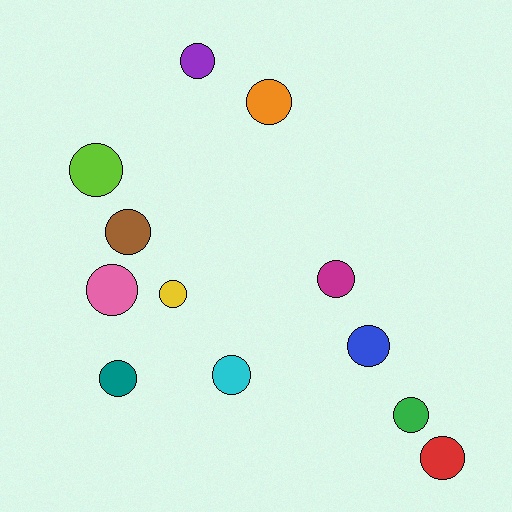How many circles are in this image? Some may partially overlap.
There are 12 circles.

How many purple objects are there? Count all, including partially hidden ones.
There is 1 purple object.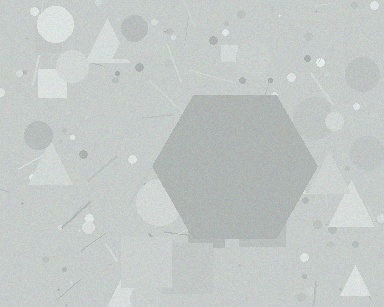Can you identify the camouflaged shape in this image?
The camouflaged shape is a hexagon.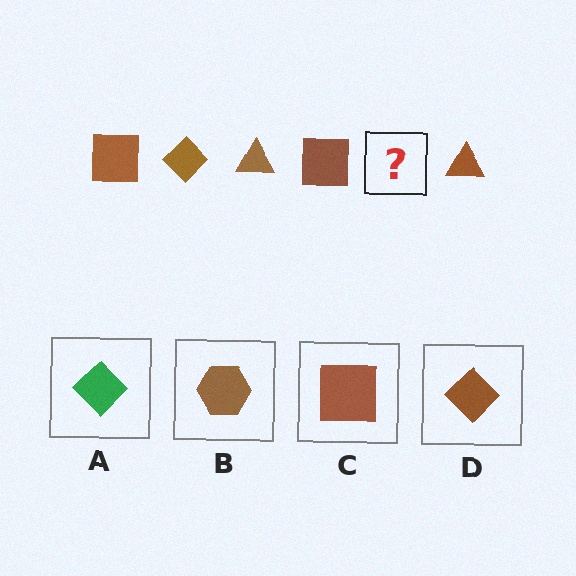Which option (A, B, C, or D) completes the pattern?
D.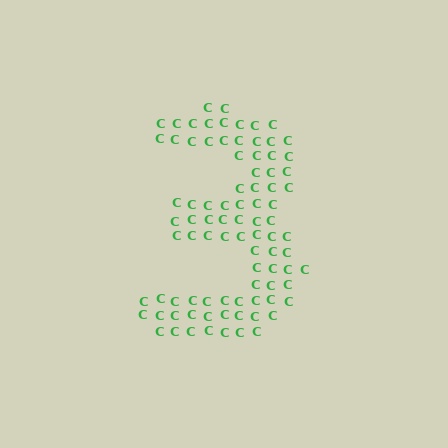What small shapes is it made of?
It is made of small letter C's.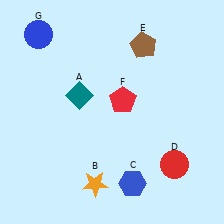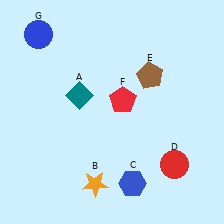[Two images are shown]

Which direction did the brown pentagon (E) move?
The brown pentagon (E) moved down.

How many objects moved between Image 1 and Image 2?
1 object moved between the two images.